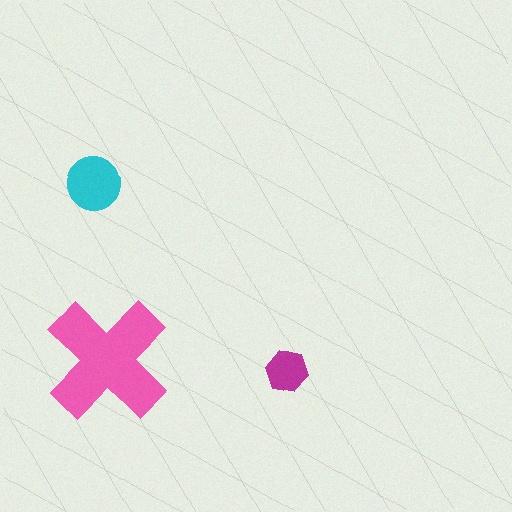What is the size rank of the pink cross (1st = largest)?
1st.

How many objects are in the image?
There are 3 objects in the image.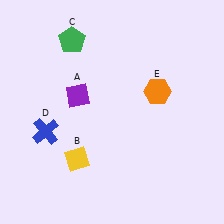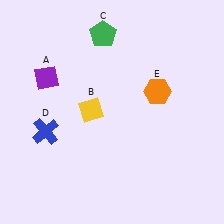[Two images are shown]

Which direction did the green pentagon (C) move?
The green pentagon (C) moved right.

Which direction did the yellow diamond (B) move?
The yellow diamond (B) moved up.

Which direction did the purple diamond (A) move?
The purple diamond (A) moved left.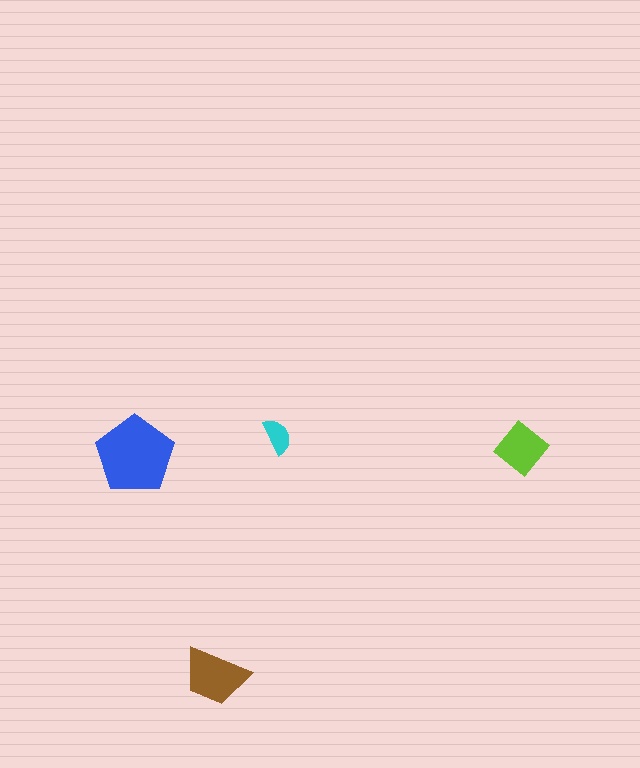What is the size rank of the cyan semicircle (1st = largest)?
4th.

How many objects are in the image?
There are 4 objects in the image.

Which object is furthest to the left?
The blue pentagon is leftmost.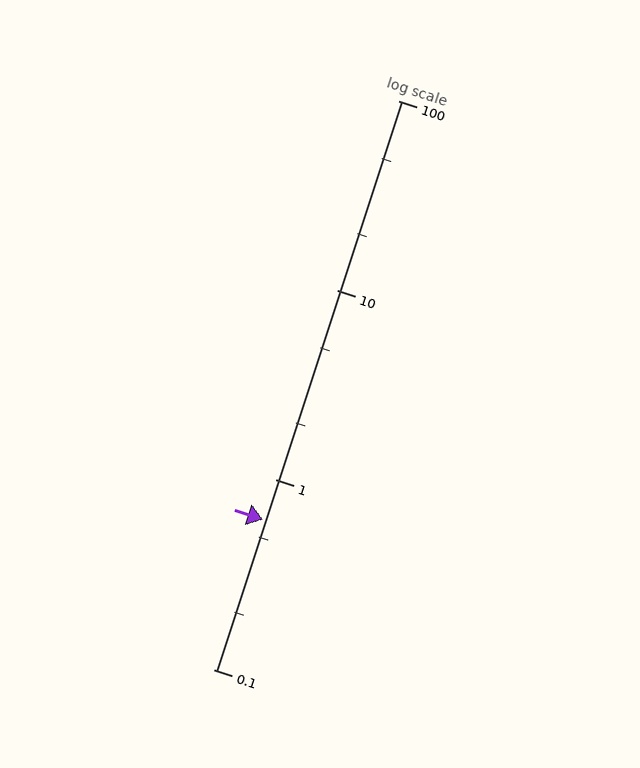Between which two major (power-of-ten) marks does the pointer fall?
The pointer is between 0.1 and 1.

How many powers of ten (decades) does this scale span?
The scale spans 3 decades, from 0.1 to 100.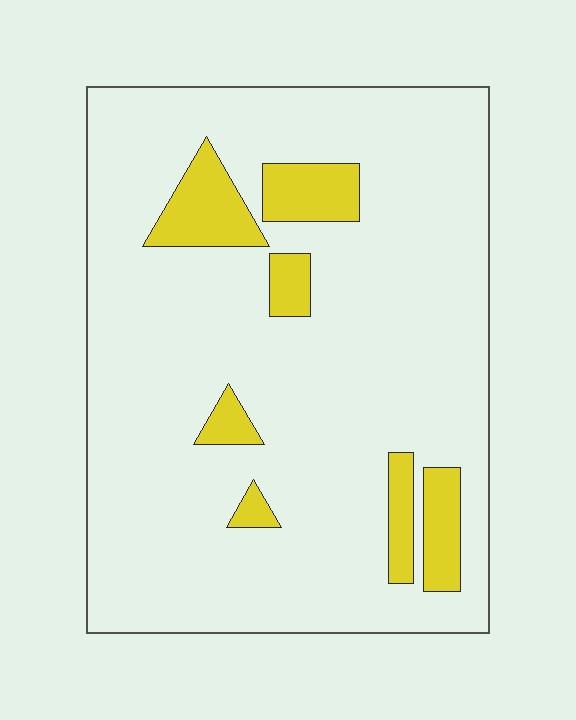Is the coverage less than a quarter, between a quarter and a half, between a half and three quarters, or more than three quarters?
Less than a quarter.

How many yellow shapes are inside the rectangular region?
7.